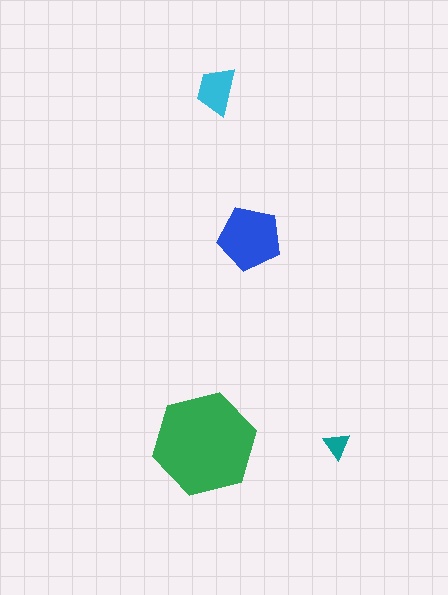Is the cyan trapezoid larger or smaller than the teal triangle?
Larger.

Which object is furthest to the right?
The teal triangle is rightmost.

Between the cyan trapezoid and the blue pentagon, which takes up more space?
The blue pentagon.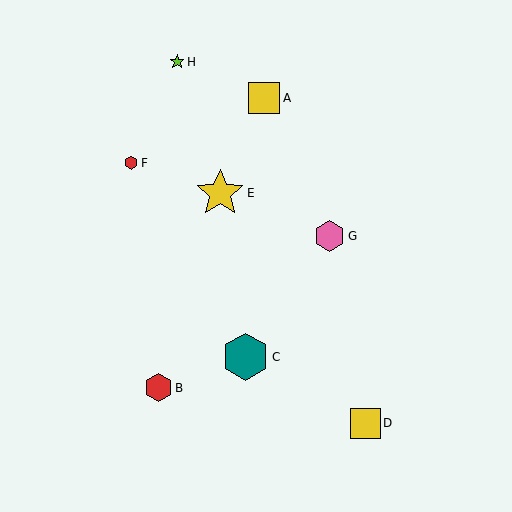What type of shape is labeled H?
Shape H is a lime star.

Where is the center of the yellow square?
The center of the yellow square is at (264, 98).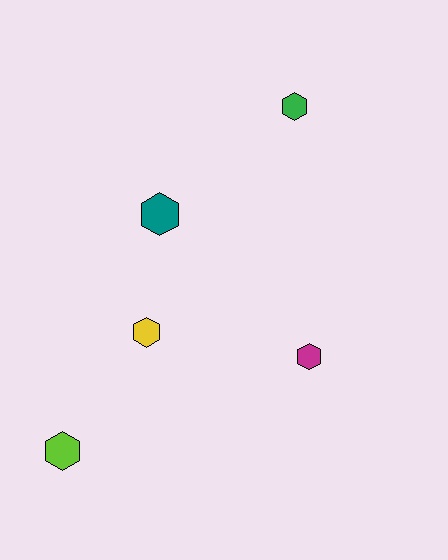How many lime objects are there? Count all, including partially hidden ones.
There is 1 lime object.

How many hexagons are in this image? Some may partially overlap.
There are 5 hexagons.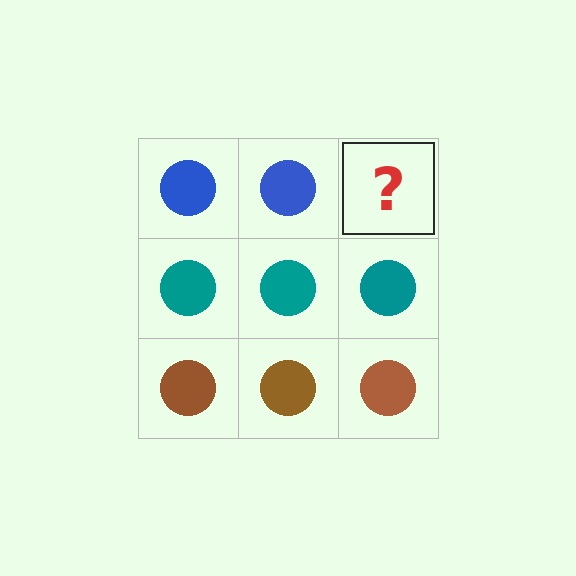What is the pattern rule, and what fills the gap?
The rule is that each row has a consistent color. The gap should be filled with a blue circle.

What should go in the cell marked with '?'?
The missing cell should contain a blue circle.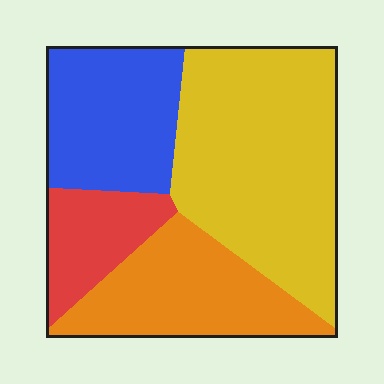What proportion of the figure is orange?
Orange covers about 25% of the figure.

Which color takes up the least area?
Red, at roughly 10%.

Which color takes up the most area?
Yellow, at roughly 40%.